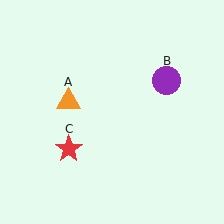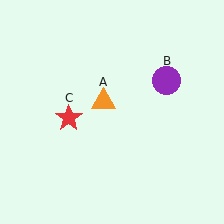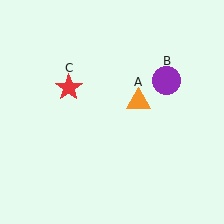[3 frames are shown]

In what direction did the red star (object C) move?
The red star (object C) moved up.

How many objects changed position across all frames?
2 objects changed position: orange triangle (object A), red star (object C).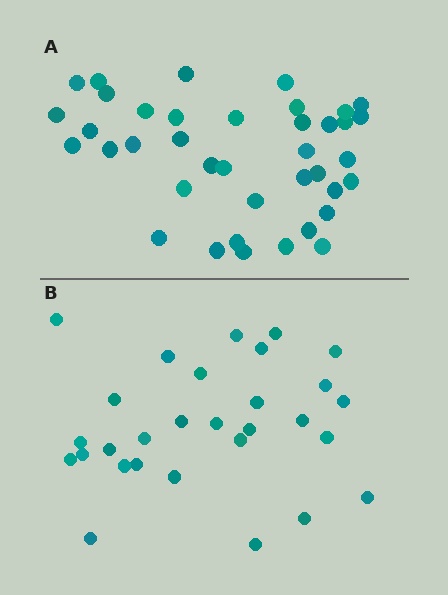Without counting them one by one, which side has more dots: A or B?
Region A (the top region) has more dots.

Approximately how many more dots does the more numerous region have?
Region A has roughly 10 or so more dots than region B.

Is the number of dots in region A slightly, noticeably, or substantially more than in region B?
Region A has noticeably more, but not dramatically so. The ratio is roughly 1.3 to 1.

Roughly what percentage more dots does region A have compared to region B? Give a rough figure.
About 35% more.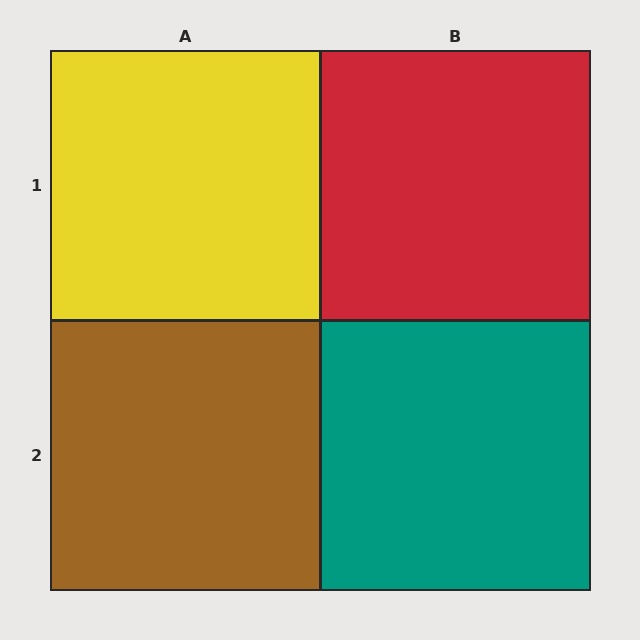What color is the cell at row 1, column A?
Yellow.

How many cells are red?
1 cell is red.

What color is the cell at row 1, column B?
Red.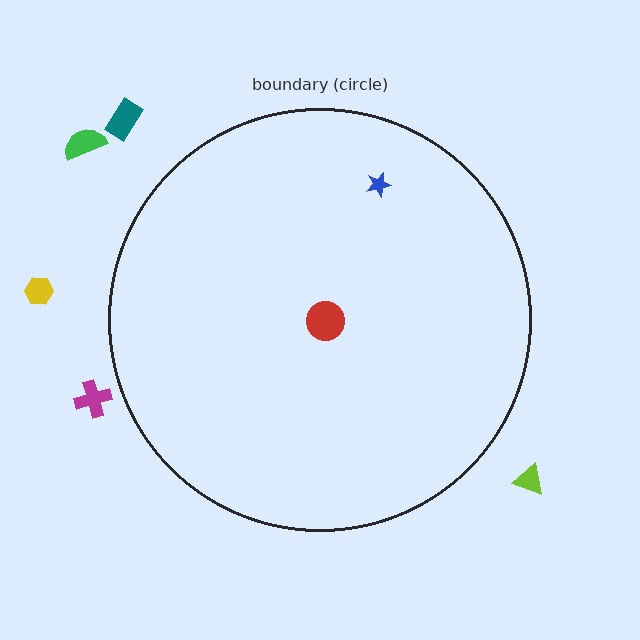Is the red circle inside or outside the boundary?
Inside.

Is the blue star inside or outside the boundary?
Inside.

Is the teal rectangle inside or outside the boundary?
Outside.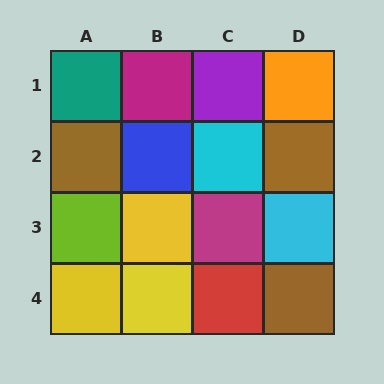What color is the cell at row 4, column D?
Brown.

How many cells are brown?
3 cells are brown.